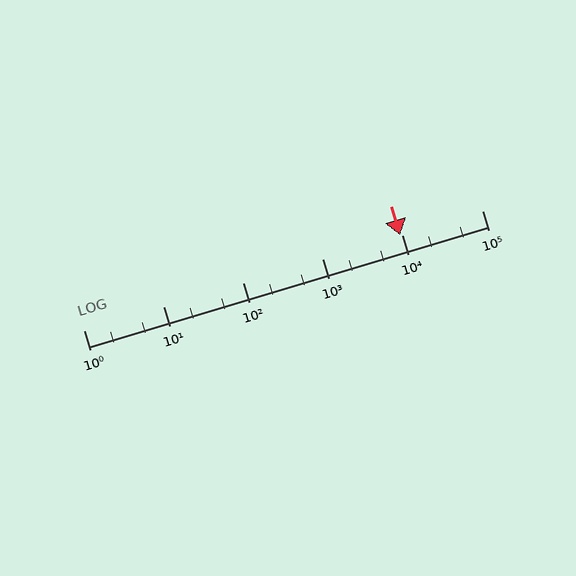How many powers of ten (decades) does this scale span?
The scale spans 5 decades, from 1 to 100000.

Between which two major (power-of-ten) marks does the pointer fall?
The pointer is between 1000 and 10000.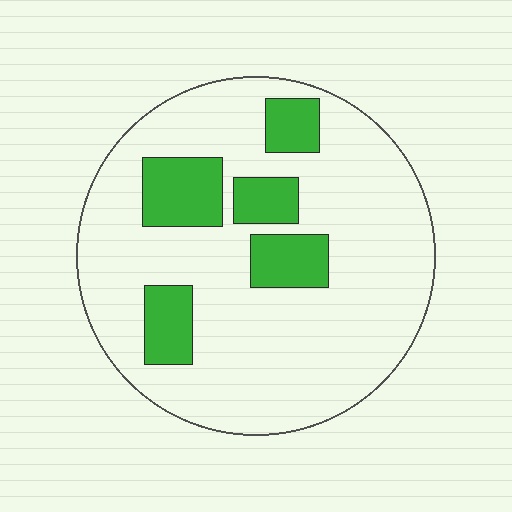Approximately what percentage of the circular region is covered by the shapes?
Approximately 20%.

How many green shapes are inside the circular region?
5.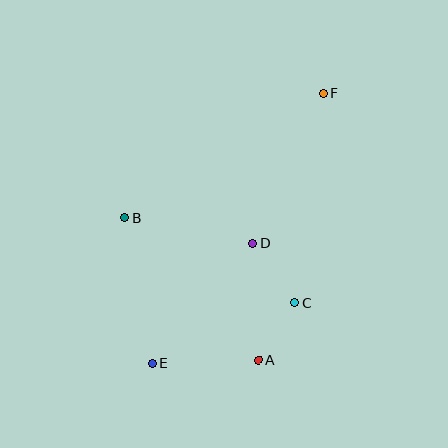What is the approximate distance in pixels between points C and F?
The distance between C and F is approximately 211 pixels.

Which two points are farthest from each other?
Points E and F are farthest from each other.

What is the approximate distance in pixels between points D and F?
The distance between D and F is approximately 166 pixels.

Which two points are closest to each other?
Points A and C are closest to each other.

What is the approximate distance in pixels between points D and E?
The distance between D and E is approximately 157 pixels.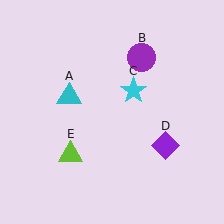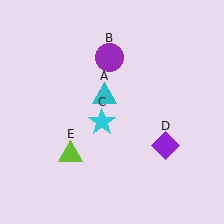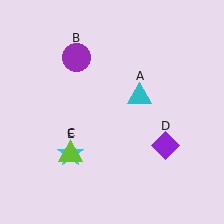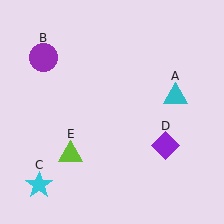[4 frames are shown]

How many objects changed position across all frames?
3 objects changed position: cyan triangle (object A), purple circle (object B), cyan star (object C).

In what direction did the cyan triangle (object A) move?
The cyan triangle (object A) moved right.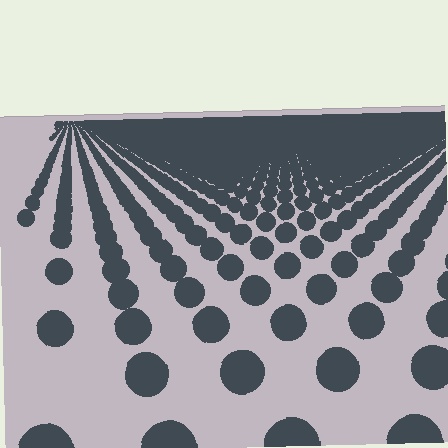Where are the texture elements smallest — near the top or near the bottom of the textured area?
Near the top.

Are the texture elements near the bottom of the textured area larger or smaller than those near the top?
Larger. Near the bottom, elements are closer to the viewer and appear at a bigger on-screen size.